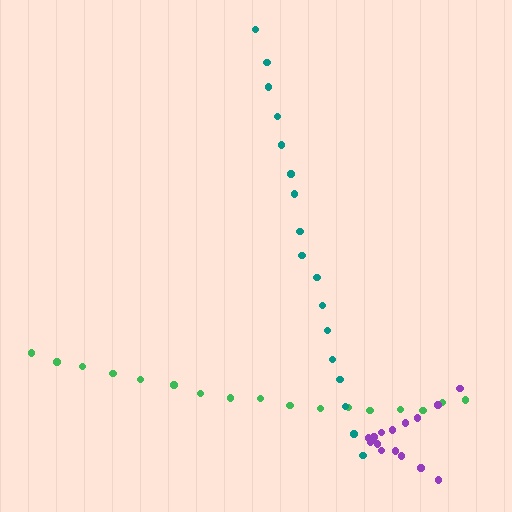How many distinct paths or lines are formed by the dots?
There are 3 distinct paths.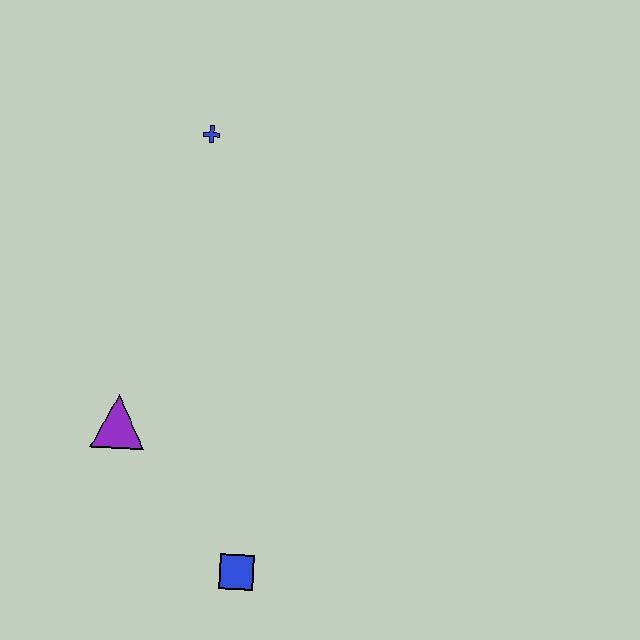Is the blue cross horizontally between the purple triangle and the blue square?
Yes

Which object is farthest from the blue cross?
The blue square is farthest from the blue cross.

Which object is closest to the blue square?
The purple triangle is closest to the blue square.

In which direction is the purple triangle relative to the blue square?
The purple triangle is above the blue square.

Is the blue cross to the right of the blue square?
No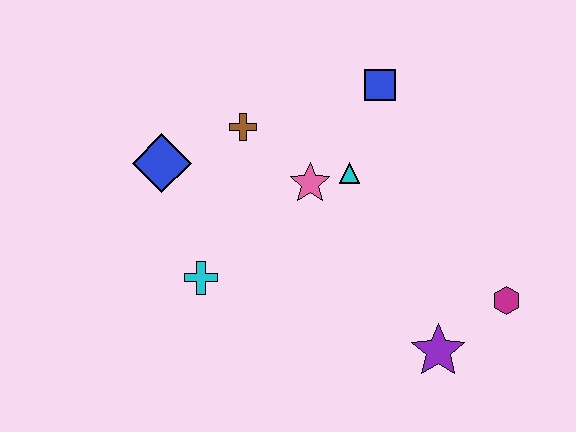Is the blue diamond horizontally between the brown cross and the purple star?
No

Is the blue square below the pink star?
No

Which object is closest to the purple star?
The magenta hexagon is closest to the purple star.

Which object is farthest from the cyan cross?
The magenta hexagon is farthest from the cyan cross.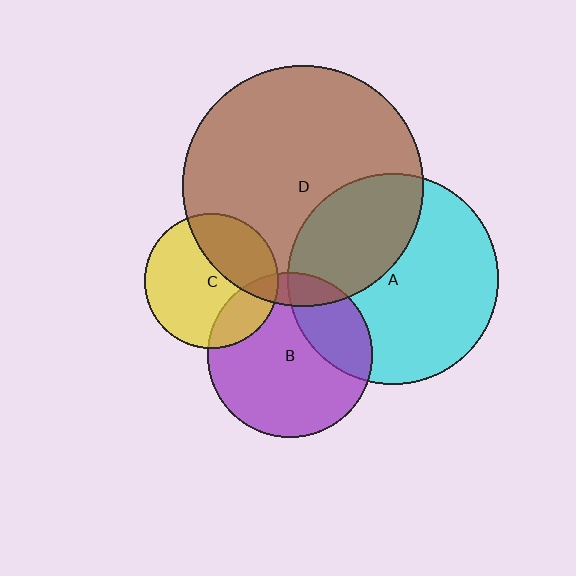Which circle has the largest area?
Circle D (brown).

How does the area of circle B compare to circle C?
Approximately 1.5 times.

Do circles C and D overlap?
Yes.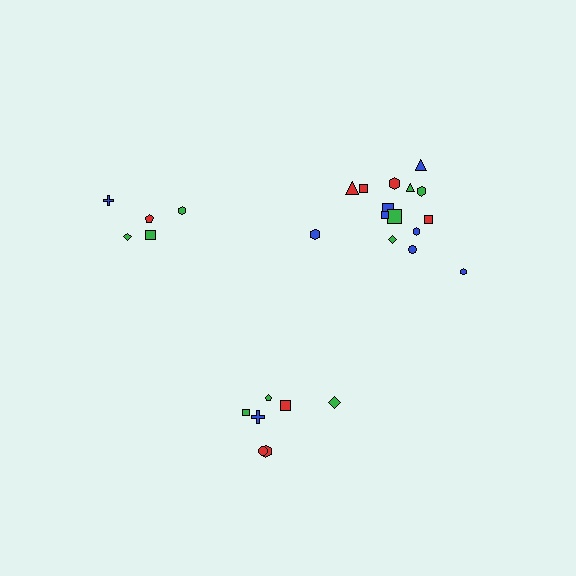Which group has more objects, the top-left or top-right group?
The top-right group.